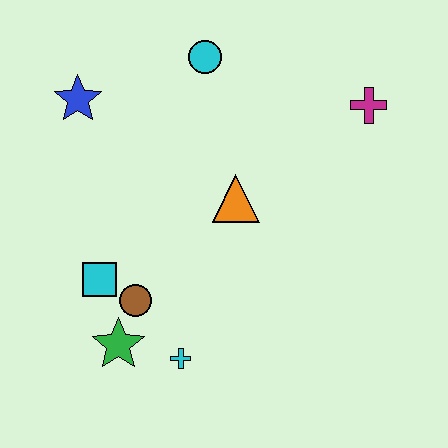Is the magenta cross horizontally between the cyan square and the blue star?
No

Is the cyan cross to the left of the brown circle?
No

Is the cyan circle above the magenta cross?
Yes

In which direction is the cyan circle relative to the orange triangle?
The cyan circle is above the orange triangle.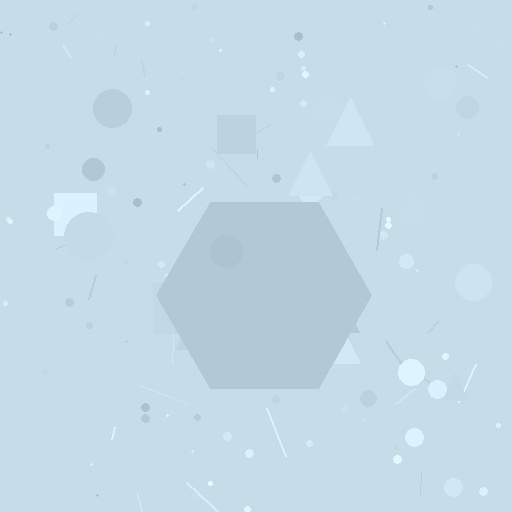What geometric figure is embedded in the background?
A hexagon is embedded in the background.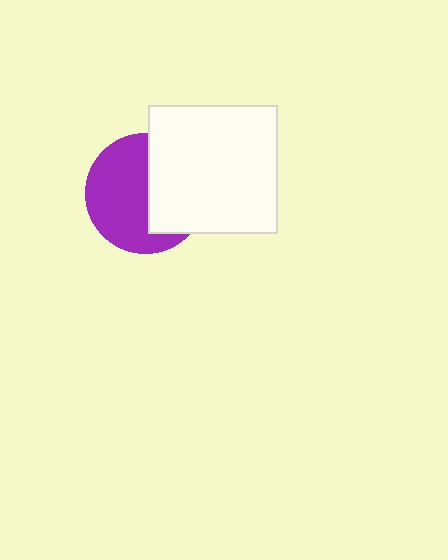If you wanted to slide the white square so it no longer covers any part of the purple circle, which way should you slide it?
Slide it right — that is the most direct way to separate the two shapes.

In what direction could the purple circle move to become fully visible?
The purple circle could move left. That would shift it out from behind the white square entirely.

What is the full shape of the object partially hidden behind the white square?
The partially hidden object is a purple circle.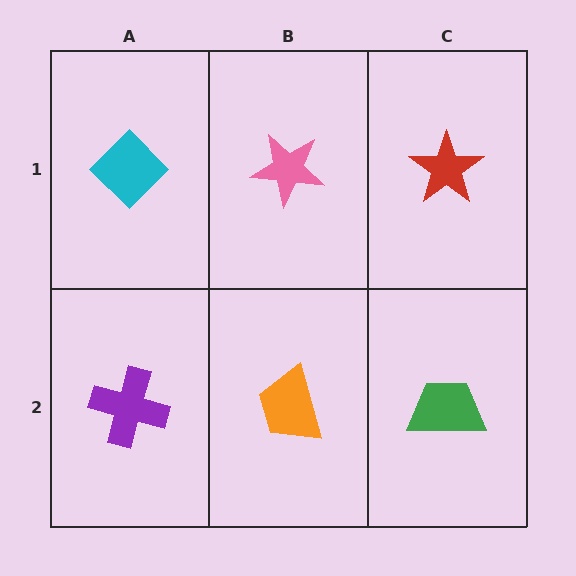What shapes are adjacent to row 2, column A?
A cyan diamond (row 1, column A), an orange trapezoid (row 2, column B).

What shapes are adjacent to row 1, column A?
A purple cross (row 2, column A), a pink star (row 1, column B).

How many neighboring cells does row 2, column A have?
2.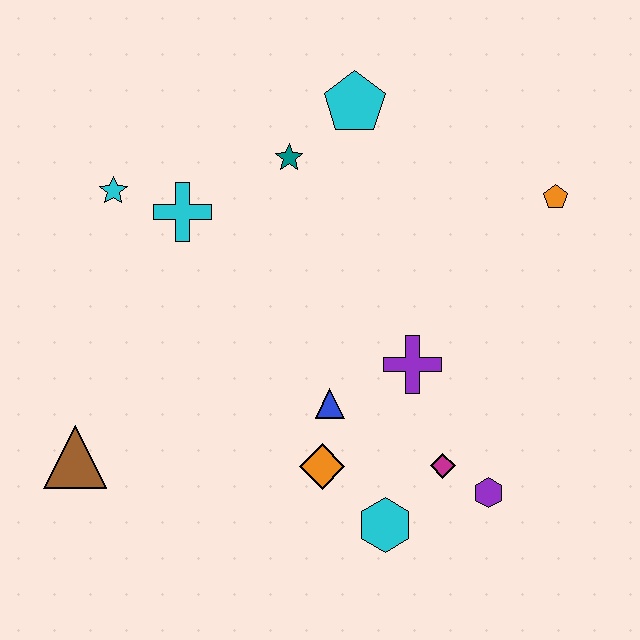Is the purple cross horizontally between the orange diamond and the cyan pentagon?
No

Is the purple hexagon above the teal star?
No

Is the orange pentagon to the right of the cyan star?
Yes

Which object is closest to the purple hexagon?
The magenta diamond is closest to the purple hexagon.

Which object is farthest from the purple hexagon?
The cyan star is farthest from the purple hexagon.